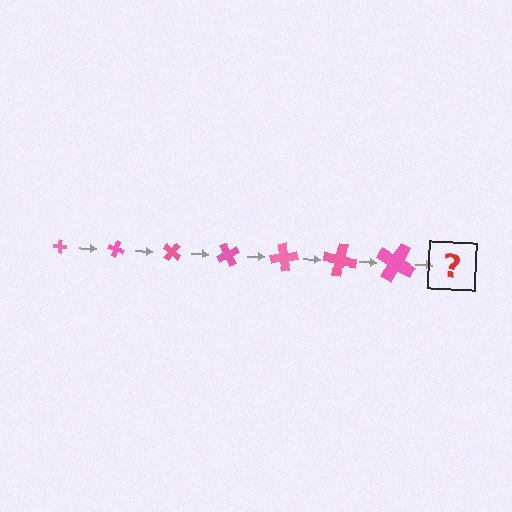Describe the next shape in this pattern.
It should be a cross, larger than the previous one and rotated 140 degrees from the start.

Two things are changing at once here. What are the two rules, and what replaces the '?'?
The two rules are that the cross grows larger each step and it rotates 20 degrees each step. The '?' should be a cross, larger than the previous one and rotated 140 degrees from the start.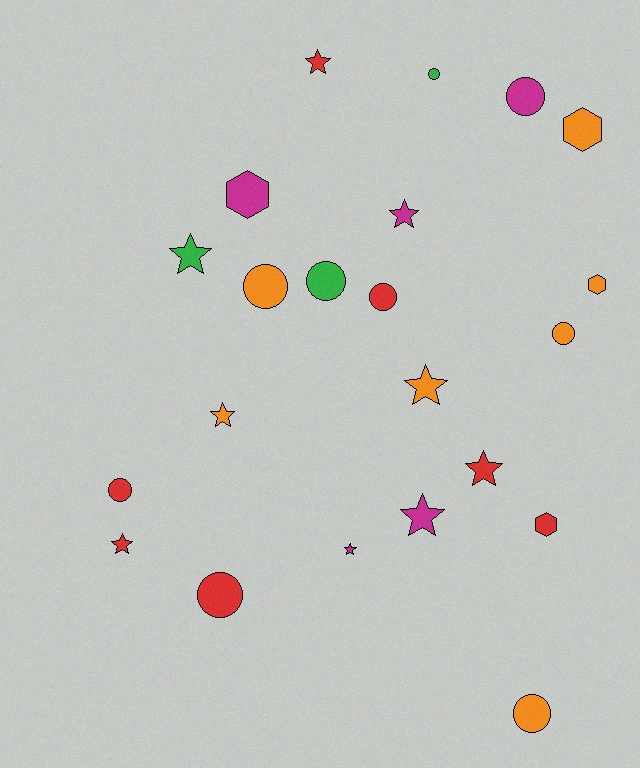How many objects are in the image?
There are 22 objects.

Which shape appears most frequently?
Circle, with 9 objects.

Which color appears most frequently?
Red, with 7 objects.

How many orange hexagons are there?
There are 2 orange hexagons.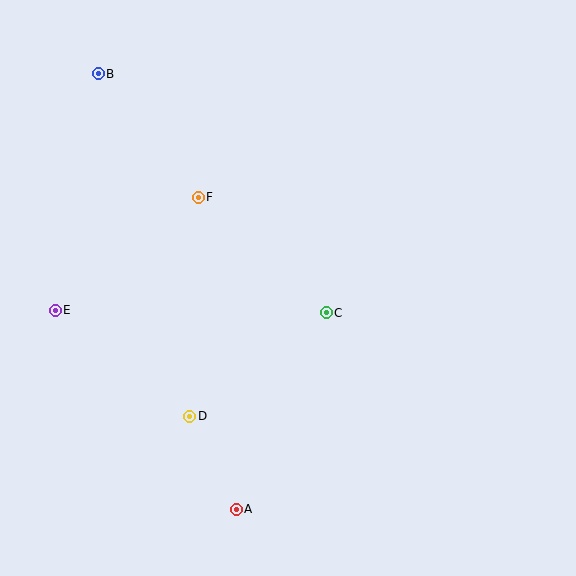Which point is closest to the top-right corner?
Point C is closest to the top-right corner.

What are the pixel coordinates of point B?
Point B is at (98, 74).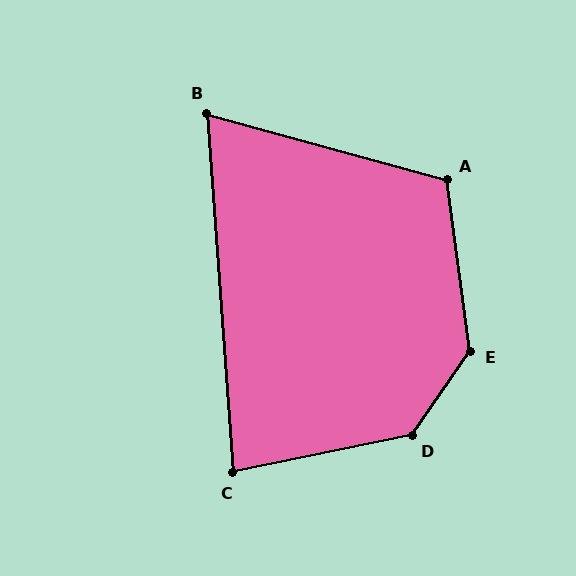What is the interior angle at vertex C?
Approximately 82 degrees (acute).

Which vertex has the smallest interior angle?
B, at approximately 71 degrees.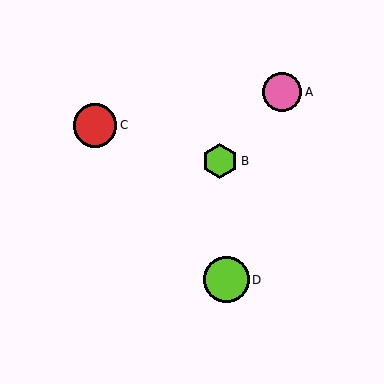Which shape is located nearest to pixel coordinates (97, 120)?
The red circle (labeled C) at (95, 125) is nearest to that location.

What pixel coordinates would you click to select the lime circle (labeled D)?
Click at (226, 280) to select the lime circle D.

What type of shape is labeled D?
Shape D is a lime circle.